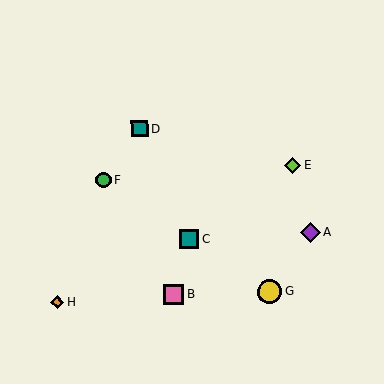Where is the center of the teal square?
The center of the teal square is at (190, 239).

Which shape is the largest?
The yellow circle (labeled G) is the largest.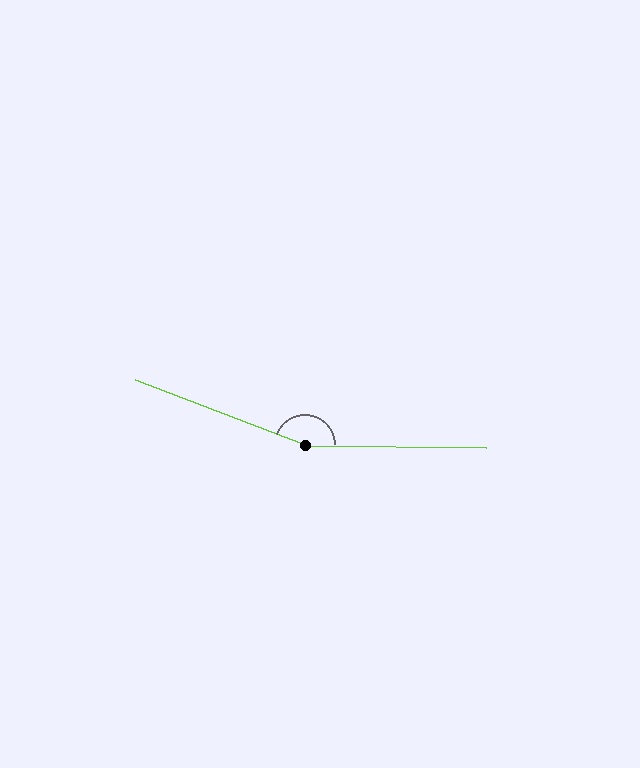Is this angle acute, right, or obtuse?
It is obtuse.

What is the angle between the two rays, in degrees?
Approximately 160 degrees.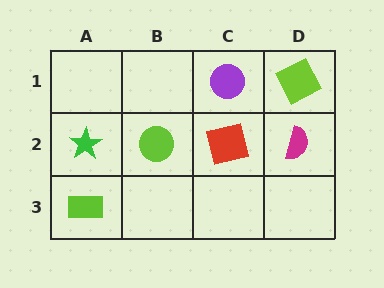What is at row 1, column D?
A lime square.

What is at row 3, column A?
A lime rectangle.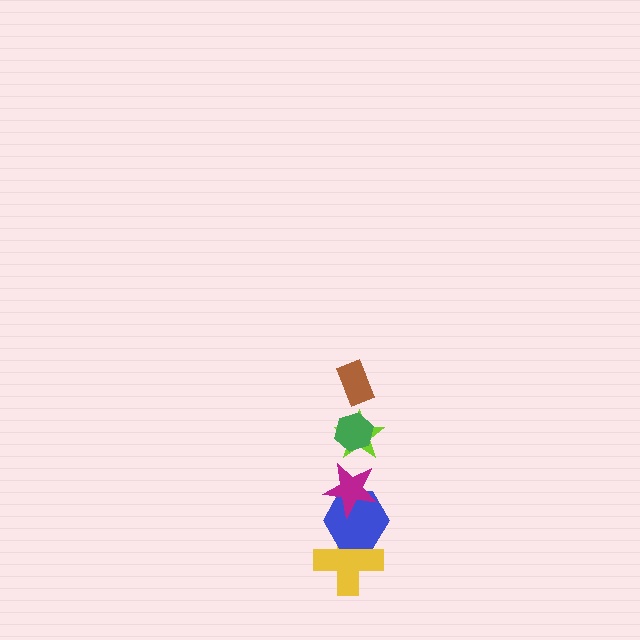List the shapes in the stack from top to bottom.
From top to bottom: the brown rectangle, the green hexagon, the lime star, the magenta star, the blue hexagon, the yellow cross.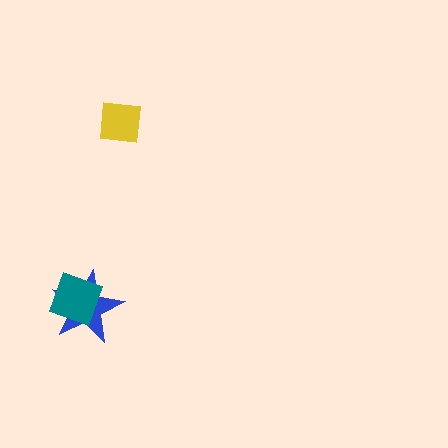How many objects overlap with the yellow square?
0 objects overlap with the yellow square.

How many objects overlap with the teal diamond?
1 object overlaps with the teal diamond.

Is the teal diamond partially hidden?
No, no other shape covers it.